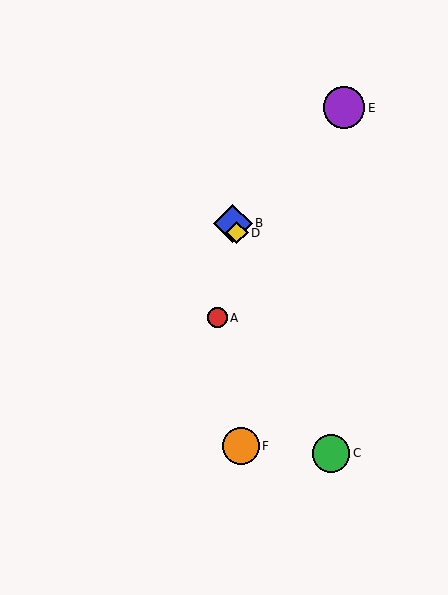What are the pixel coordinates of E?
Object E is at (344, 108).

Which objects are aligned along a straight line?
Objects B, C, D are aligned along a straight line.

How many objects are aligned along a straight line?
3 objects (B, C, D) are aligned along a straight line.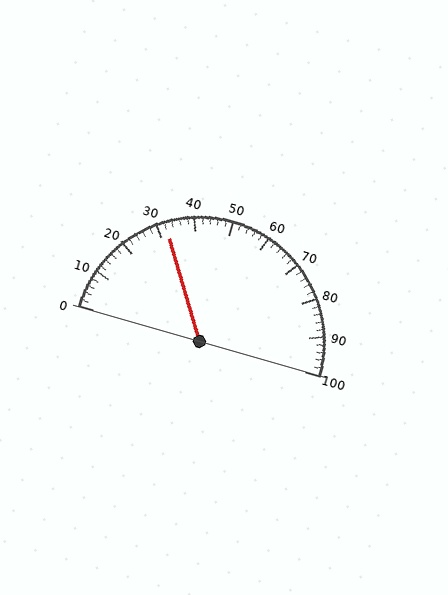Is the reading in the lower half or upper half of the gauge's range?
The reading is in the lower half of the range (0 to 100).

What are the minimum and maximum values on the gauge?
The gauge ranges from 0 to 100.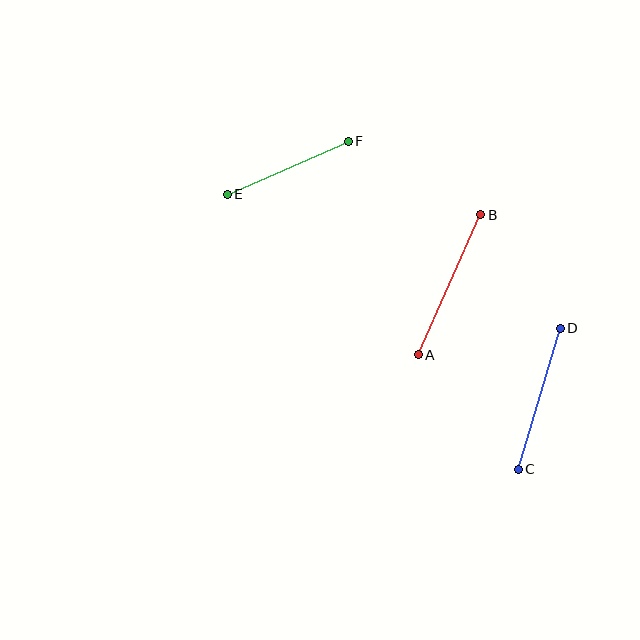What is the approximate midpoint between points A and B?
The midpoint is at approximately (450, 285) pixels.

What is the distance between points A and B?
The distance is approximately 153 pixels.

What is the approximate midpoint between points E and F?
The midpoint is at approximately (288, 168) pixels.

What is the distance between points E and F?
The distance is approximately 132 pixels.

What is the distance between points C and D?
The distance is approximately 147 pixels.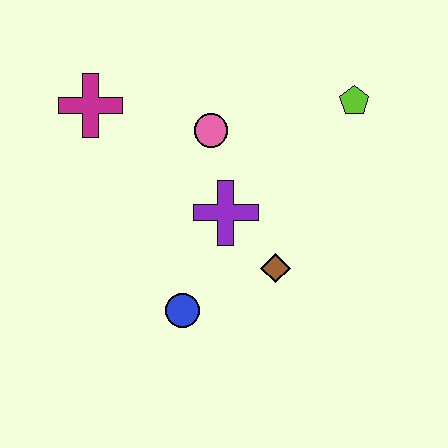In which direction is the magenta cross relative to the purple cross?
The magenta cross is to the left of the purple cross.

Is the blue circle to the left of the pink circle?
Yes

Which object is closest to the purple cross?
The brown diamond is closest to the purple cross.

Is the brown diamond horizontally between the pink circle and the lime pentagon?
Yes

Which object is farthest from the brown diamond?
The magenta cross is farthest from the brown diamond.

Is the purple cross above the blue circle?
Yes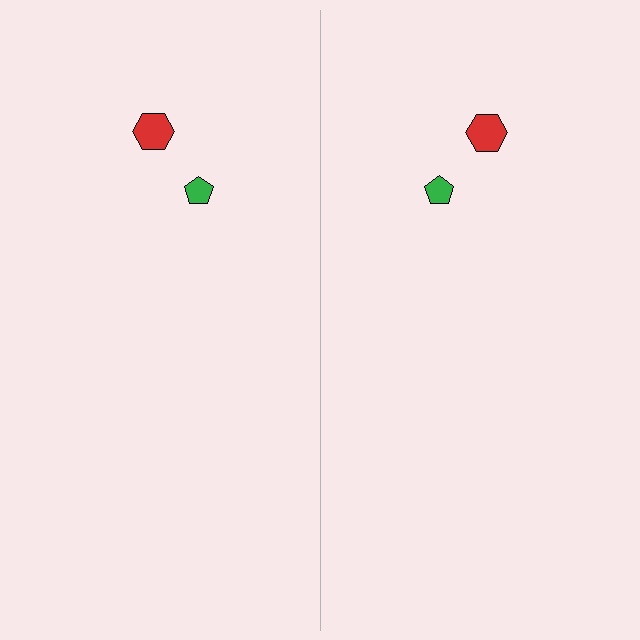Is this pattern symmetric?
Yes, this pattern has bilateral (reflection) symmetry.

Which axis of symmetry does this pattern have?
The pattern has a vertical axis of symmetry running through the center of the image.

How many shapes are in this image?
There are 4 shapes in this image.